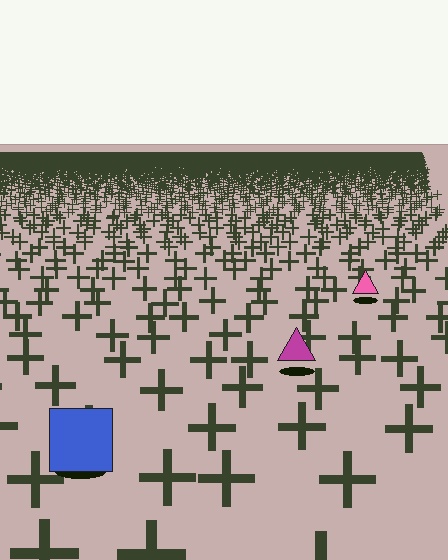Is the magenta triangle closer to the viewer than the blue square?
No. The blue square is closer — you can tell from the texture gradient: the ground texture is coarser near it.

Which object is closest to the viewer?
The blue square is closest. The texture marks near it are larger and more spread out.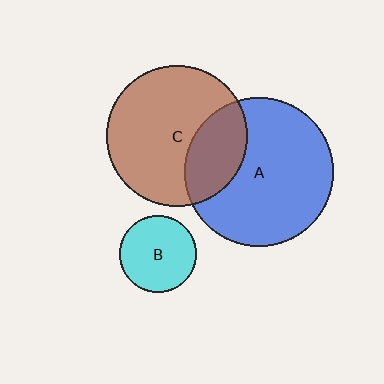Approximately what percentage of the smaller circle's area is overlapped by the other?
Approximately 30%.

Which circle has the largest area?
Circle A (blue).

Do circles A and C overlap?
Yes.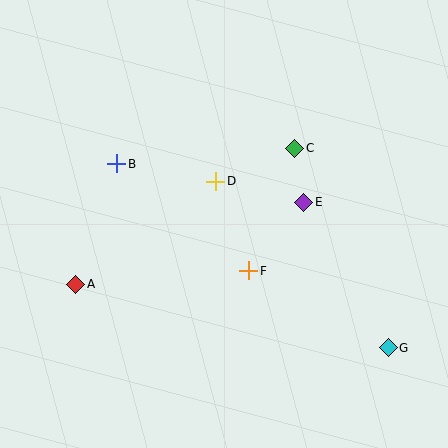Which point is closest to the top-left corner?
Point B is closest to the top-left corner.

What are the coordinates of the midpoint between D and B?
The midpoint between D and B is at (166, 172).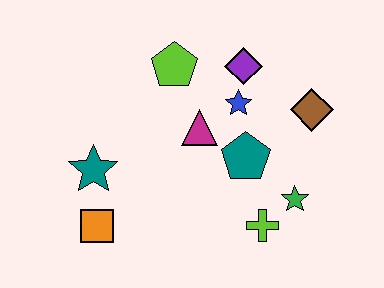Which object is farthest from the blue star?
The orange square is farthest from the blue star.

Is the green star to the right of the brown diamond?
No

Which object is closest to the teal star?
The orange square is closest to the teal star.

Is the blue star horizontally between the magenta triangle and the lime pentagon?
No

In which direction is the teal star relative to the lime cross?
The teal star is to the left of the lime cross.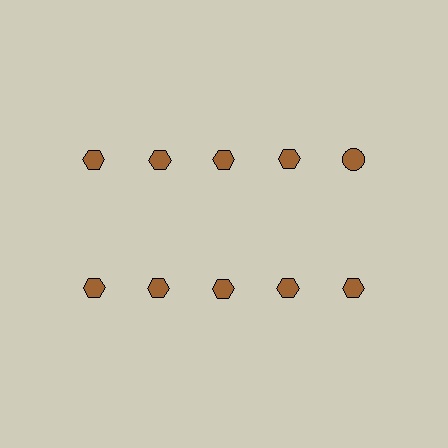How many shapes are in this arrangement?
There are 10 shapes arranged in a grid pattern.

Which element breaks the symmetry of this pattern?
The brown circle in the top row, rightmost column breaks the symmetry. All other shapes are brown hexagons.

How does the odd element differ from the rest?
It has a different shape: circle instead of hexagon.